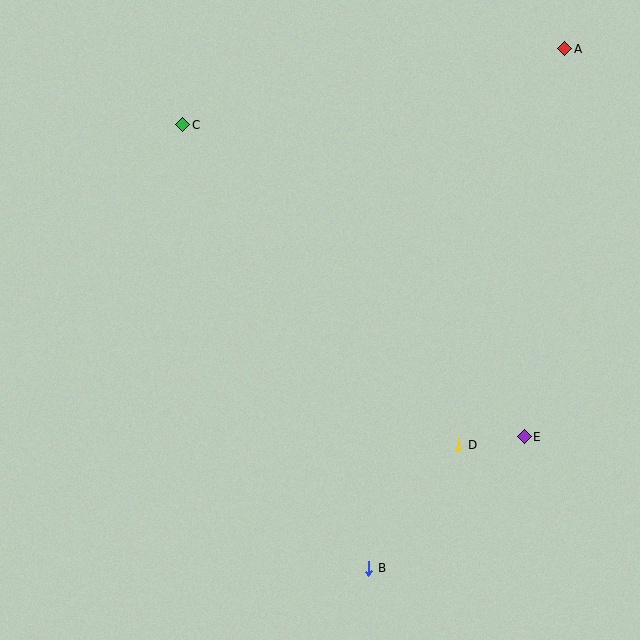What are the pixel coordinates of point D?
Point D is at (459, 445).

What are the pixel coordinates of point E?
Point E is at (524, 437).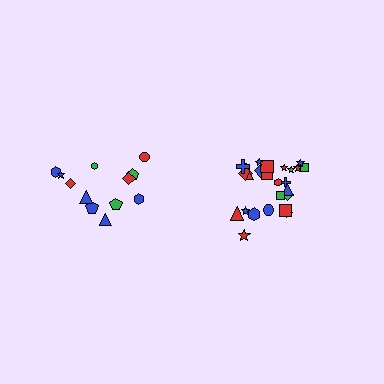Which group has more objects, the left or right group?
The right group.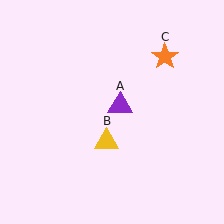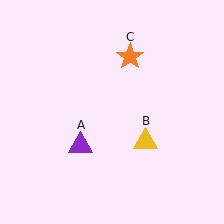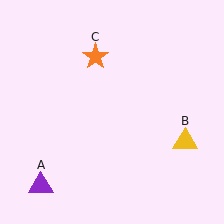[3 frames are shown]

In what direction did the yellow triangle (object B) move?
The yellow triangle (object B) moved right.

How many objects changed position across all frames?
3 objects changed position: purple triangle (object A), yellow triangle (object B), orange star (object C).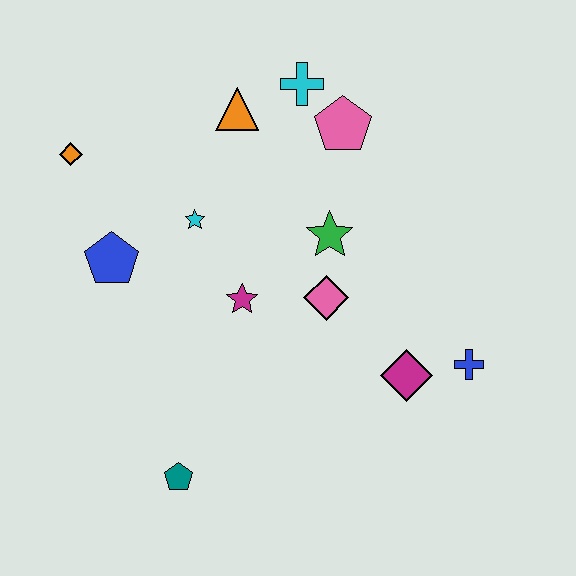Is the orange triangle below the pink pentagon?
No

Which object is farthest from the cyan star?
The blue cross is farthest from the cyan star.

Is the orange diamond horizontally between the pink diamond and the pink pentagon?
No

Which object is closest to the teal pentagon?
The magenta star is closest to the teal pentagon.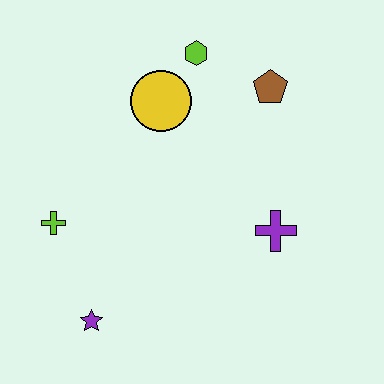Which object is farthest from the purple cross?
The lime cross is farthest from the purple cross.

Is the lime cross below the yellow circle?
Yes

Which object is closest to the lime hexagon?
The yellow circle is closest to the lime hexagon.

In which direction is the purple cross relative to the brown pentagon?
The purple cross is below the brown pentagon.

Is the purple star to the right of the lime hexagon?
No